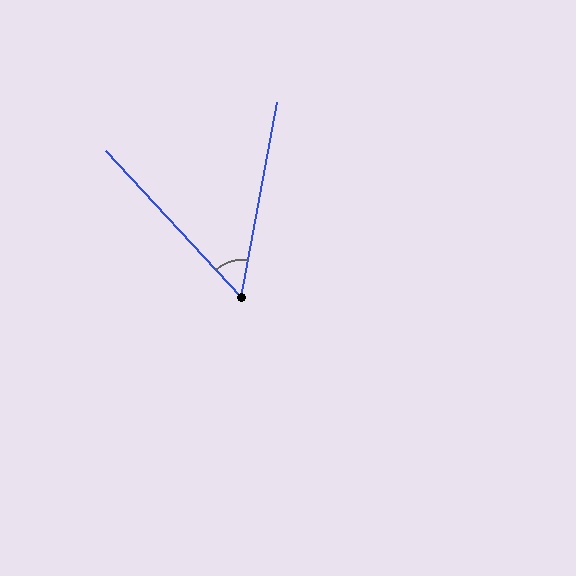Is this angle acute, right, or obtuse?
It is acute.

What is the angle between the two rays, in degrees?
Approximately 53 degrees.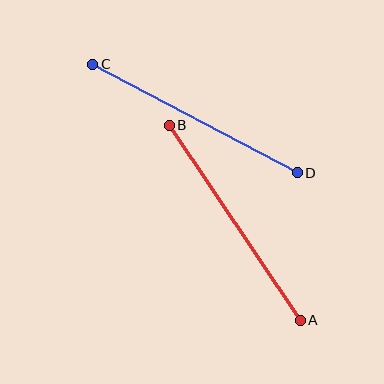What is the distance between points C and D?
The distance is approximately 232 pixels.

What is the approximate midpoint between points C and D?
The midpoint is at approximately (195, 118) pixels.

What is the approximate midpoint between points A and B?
The midpoint is at approximately (235, 223) pixels.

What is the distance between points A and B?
The distance is approximately 235 pixels.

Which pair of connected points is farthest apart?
Points A and B are farthest apart.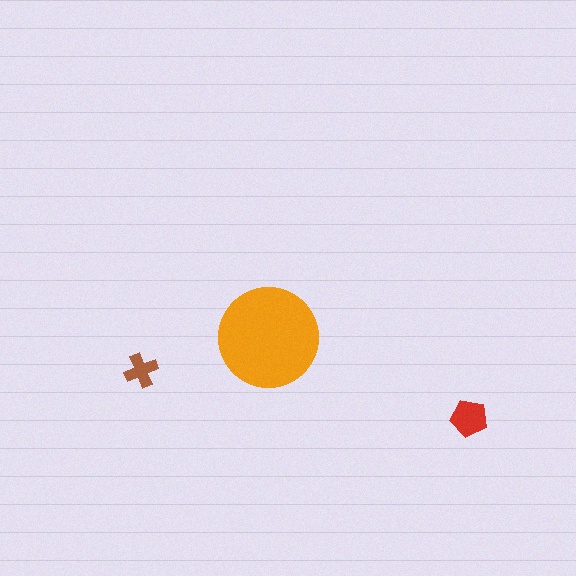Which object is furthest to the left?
The brown cross is leftmost.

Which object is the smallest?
The brown cross.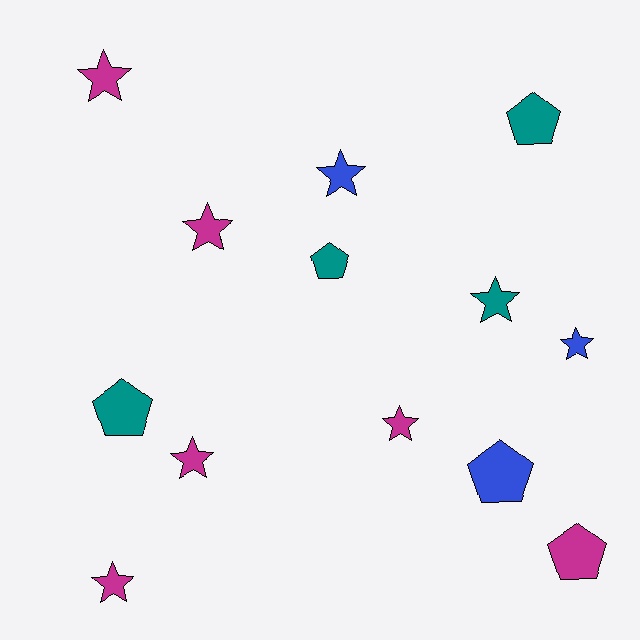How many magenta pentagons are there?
There is 1 magenta pentagon.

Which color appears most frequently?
Magenta, with 6 objects.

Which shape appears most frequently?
Star, with 8 objects.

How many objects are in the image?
There are 13 objects.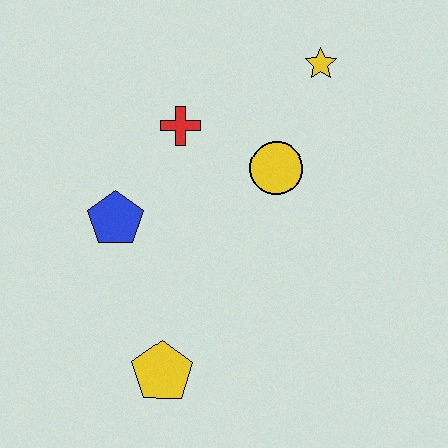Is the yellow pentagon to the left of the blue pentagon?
No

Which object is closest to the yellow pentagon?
The blue pentagon is closest to the yellow pentagon.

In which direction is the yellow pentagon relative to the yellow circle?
The yellow pentagon is below the yellow circle.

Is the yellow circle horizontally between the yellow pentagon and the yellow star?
Yes